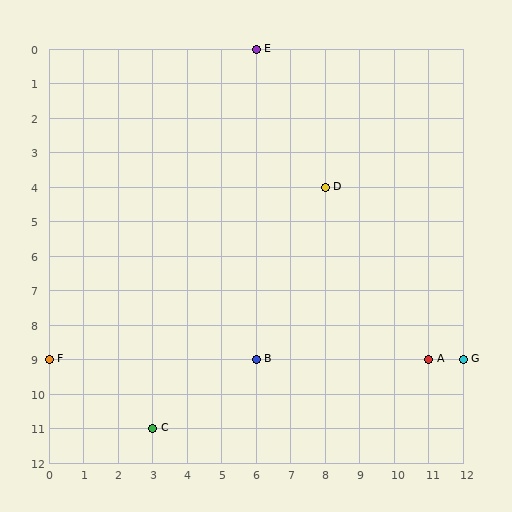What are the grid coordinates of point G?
Point G is at grid coordinates (12, 9).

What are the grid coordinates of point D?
Point D is at grid coordinates (8, 4).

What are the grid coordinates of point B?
Point B is at grid coordinates (6, 9).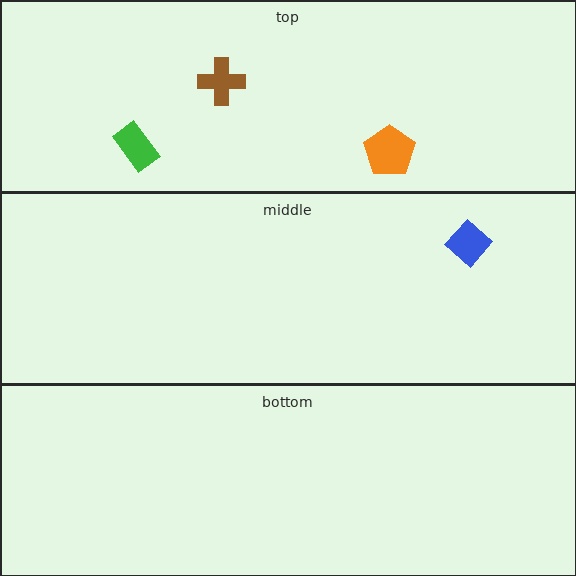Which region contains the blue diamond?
The middle region.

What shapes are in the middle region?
The blue diamond.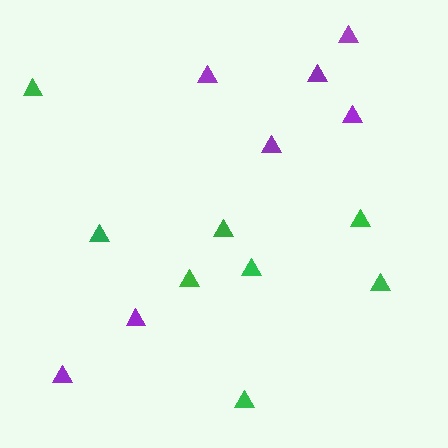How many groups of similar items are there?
There are 2 groups: one group of green triangles (8) and one group of purple triangles (7).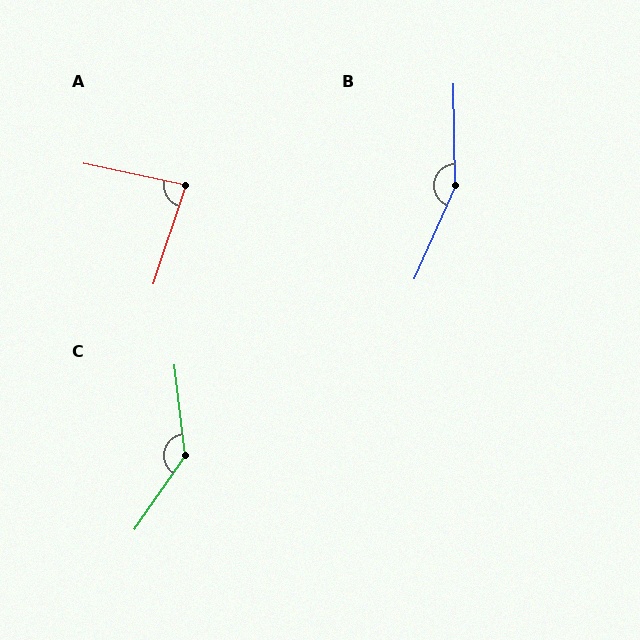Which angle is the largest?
B, at approximately 156 degrees.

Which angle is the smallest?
A, at approximately 84 degrees.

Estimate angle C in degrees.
Approximately 139 degrees.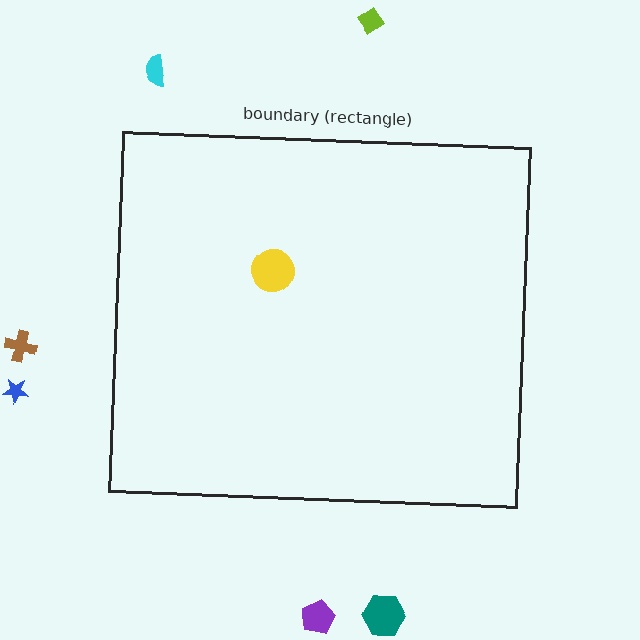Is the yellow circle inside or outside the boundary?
Inside.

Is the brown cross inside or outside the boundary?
Outside.